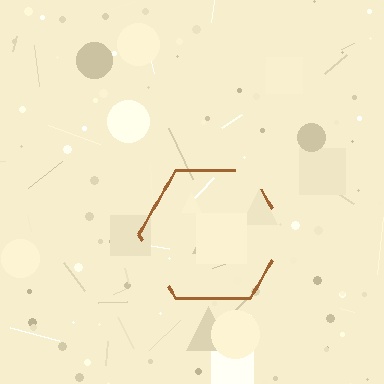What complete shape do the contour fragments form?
The contour fragments form a hexagon.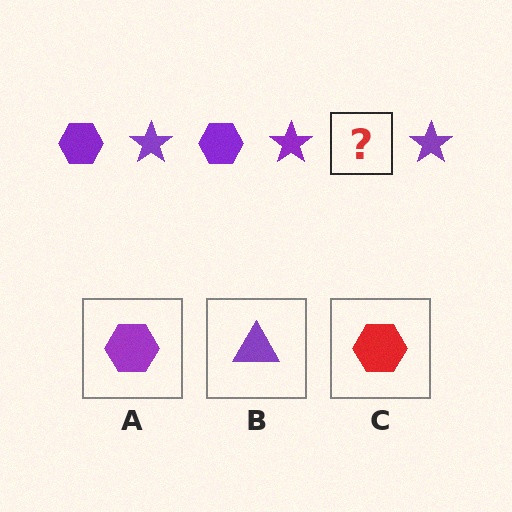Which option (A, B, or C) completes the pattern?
A.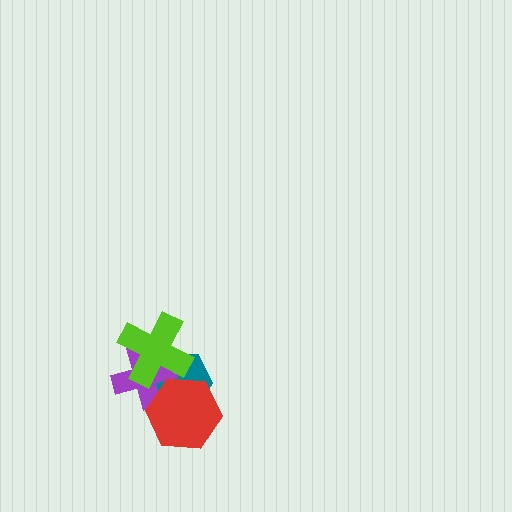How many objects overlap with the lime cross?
2 objects overlap with the lime cross.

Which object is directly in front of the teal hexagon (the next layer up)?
The purple cross is directly in front of the teal hexagon.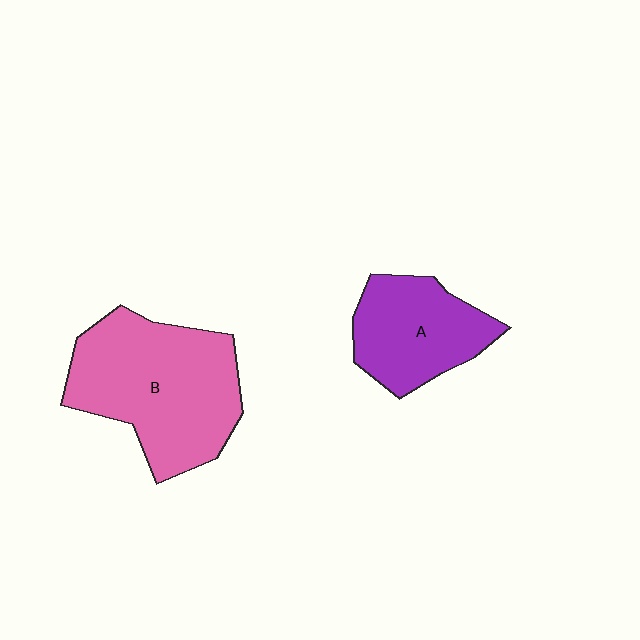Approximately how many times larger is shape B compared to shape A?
Approximately 1.6 times.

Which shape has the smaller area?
Shape A (purple).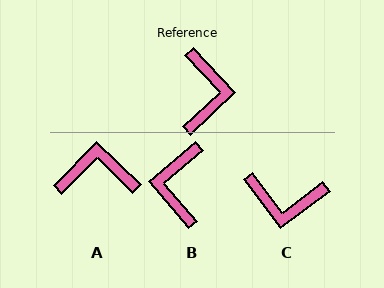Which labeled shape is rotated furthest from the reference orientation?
B, about 177 degrees away.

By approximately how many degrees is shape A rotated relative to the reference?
Approximately 92 degrees counter-clockwise.